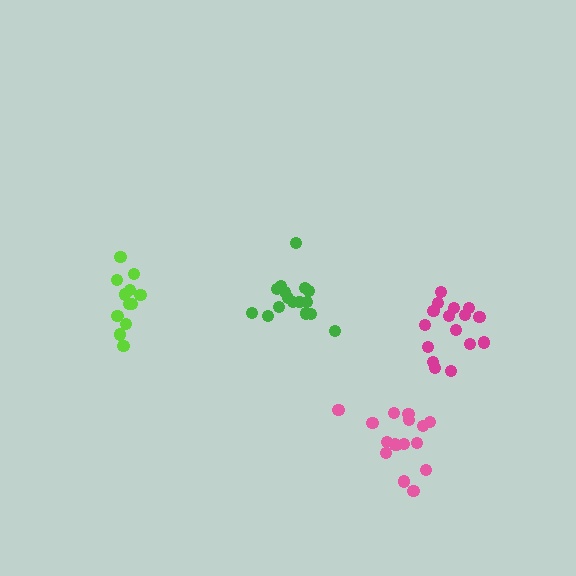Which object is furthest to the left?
The lime cluster is leftmost.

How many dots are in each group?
Group 1: 16 dots, Group 2: 16 dots, Group 3: 12 dots, Group 4: 16 dots (60 total).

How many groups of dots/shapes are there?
There are 4 groups.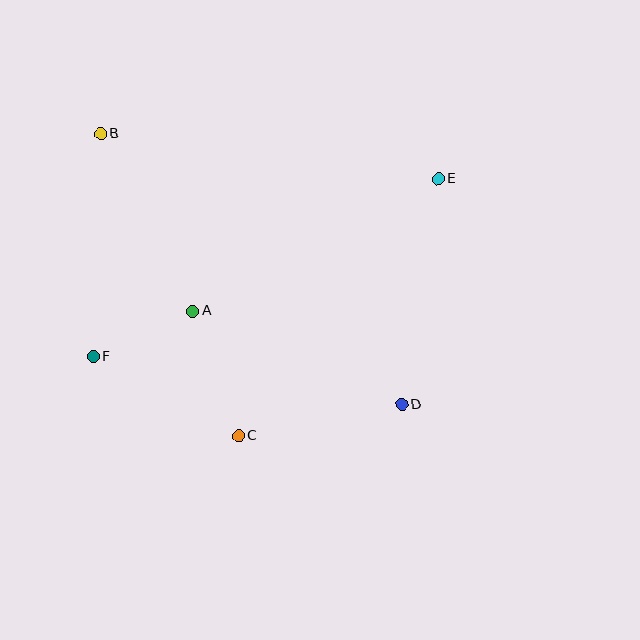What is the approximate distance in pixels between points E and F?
The distance between E and F is approximately 388 pixels.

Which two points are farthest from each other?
Points B and D are farthest from each other.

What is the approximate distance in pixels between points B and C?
The distance between B and C is approximately 332 pixels.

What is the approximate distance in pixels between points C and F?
The distance between C and F is approximately 165 pixels.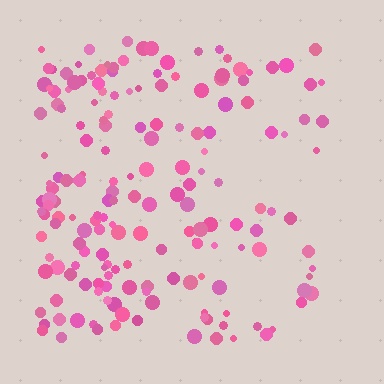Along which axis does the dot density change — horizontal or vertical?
Horizontal.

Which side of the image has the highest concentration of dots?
The left.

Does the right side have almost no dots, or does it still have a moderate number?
Still a moderate number, just noticeably fewer than the left.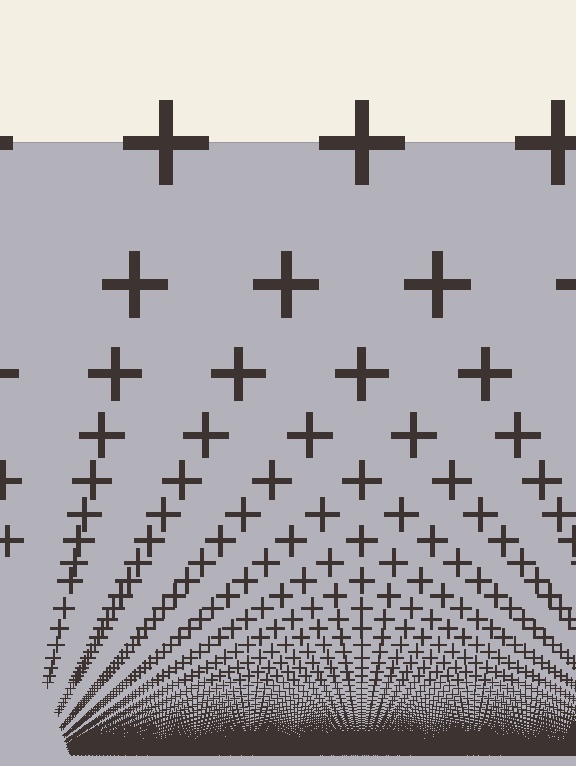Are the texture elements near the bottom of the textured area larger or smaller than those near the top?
Smaller. The gradient is inverted — elements near the bottom are smaller and denser.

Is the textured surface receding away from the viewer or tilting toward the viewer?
The surface appears to tilt toward the viewer. Texture elements get larger and sparser toward the top.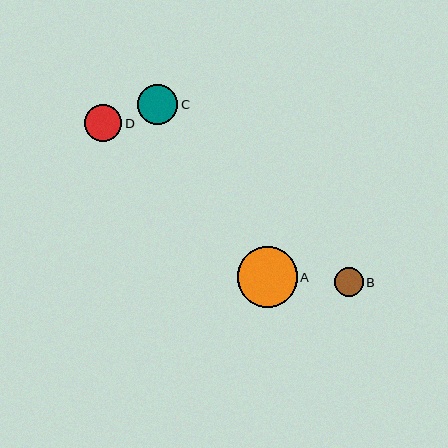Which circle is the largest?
Circle A is the largest with a size of approximately 60 pixels.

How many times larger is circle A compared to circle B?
Circle A is approximately 2.1 times the size of circle B.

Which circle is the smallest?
Circle B is the smallest with a size of approximately 29 pixels.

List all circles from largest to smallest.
From largest to smallest: A, C, D, B.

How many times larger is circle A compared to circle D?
Circle A is approximately 1.6 times the size of circle D.